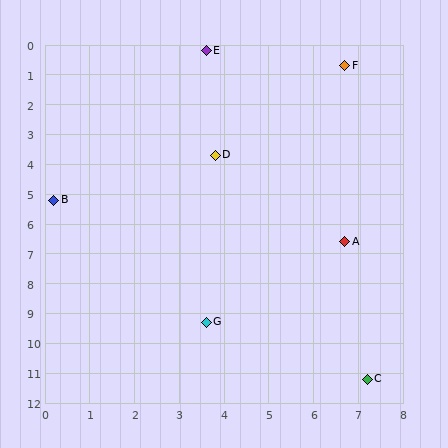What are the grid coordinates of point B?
Point B is at approximately (0.2, 5.2).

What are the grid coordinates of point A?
Point A is at approximately (6.7, 6.6).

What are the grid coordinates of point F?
Point F is at approximately (6.7, 0.7).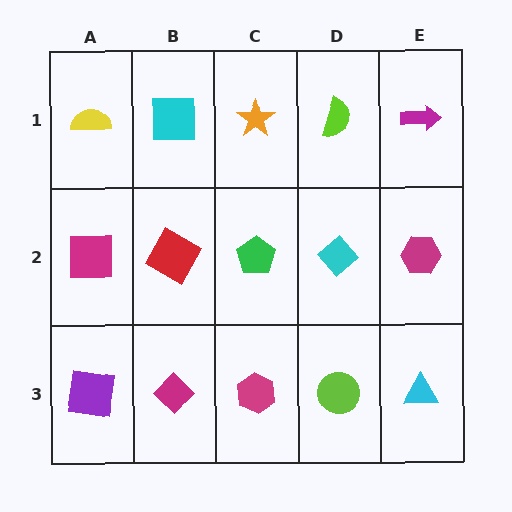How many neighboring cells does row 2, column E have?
3.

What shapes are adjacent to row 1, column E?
A magenta hexagon (row 2, column E), a lime semicircle (row 1, column D).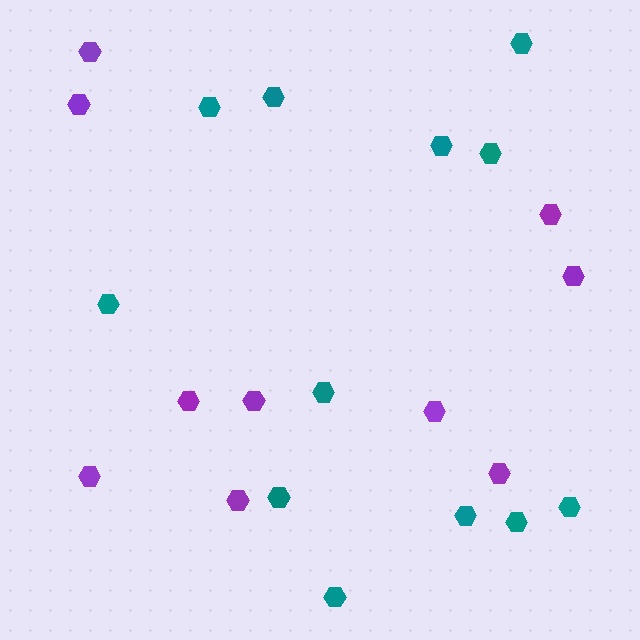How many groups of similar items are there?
There are 2 groups: one group of teal hexagons (12) and one group of purple hexagons (10).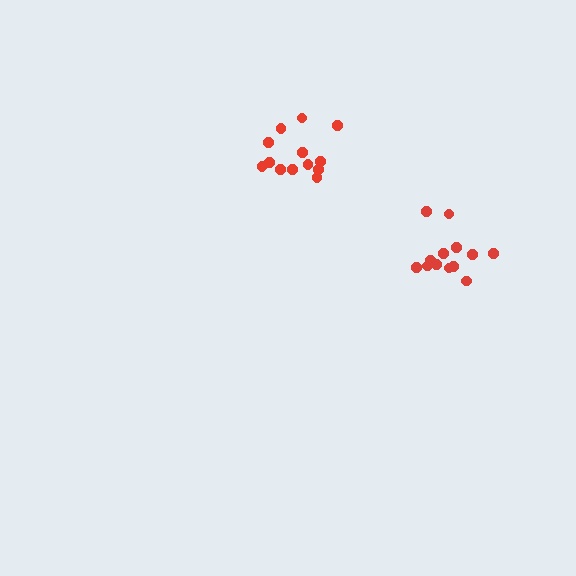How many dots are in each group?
Group 1: 13 dots, Group 2: 13 dots (26 total).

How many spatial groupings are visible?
There are 2 spatial groupings.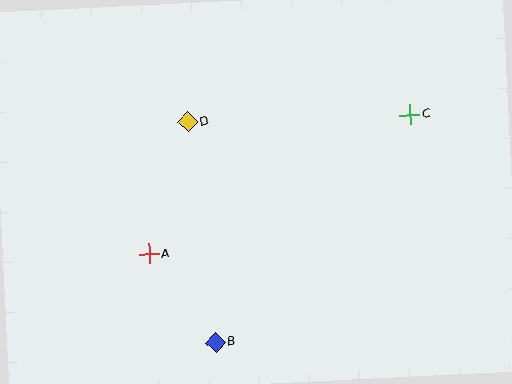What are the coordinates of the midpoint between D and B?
The midpoint between D and B is at (202, 232).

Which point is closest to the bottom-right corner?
Point C is closest to the bottom-right corner.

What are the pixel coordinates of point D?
Point D is at (188, 122).